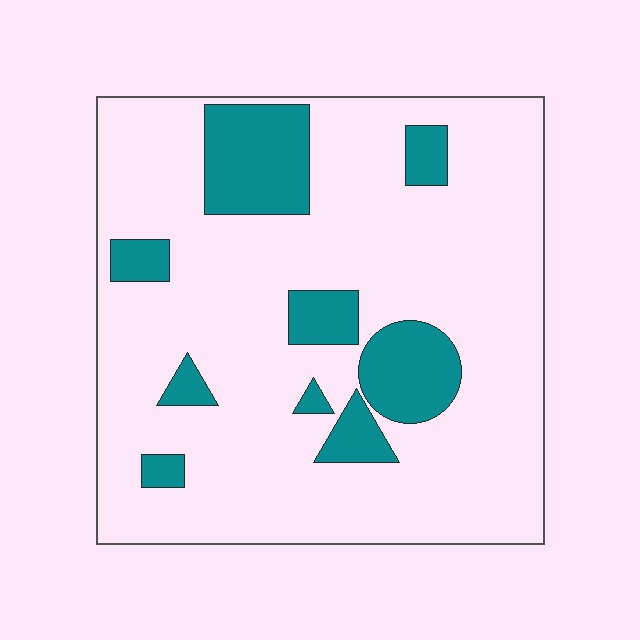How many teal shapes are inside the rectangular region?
9.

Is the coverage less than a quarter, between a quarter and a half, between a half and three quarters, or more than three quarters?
Less than a quarter.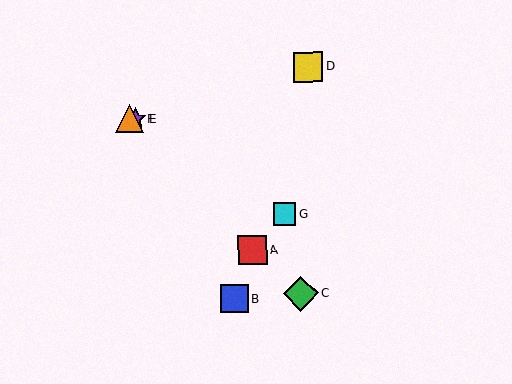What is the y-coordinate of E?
Object E is at y≈119.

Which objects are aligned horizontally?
Objects E, F are aligned horizontally.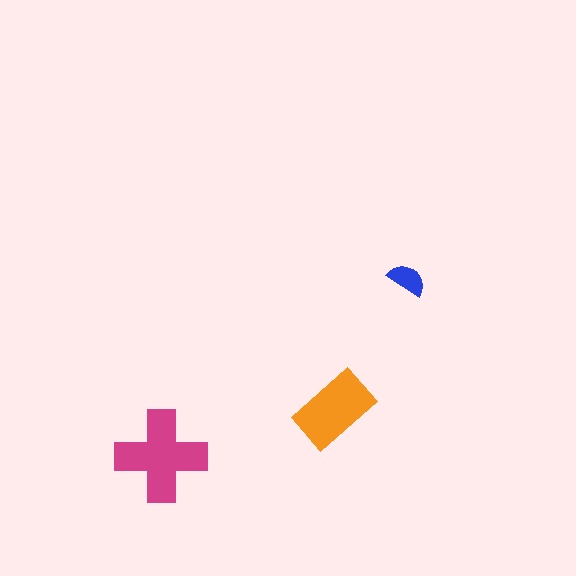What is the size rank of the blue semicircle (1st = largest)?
3rd.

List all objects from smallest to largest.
The blue semicircle, the orange rectangle, the magenta cross.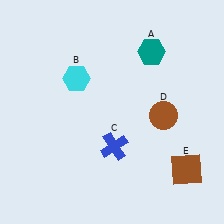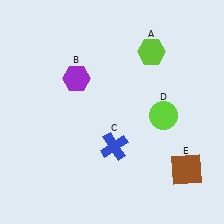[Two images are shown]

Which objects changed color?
A changed from teal to lime. B changed from cyan to purple. D changed from brown to lime.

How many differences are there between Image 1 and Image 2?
There are 3 differences between the two images.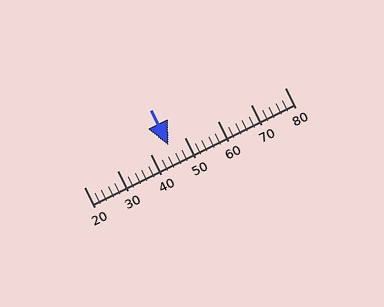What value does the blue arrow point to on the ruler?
The blue arrow points to approximately 45.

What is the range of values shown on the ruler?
The ruler shows values from 20 to 80.